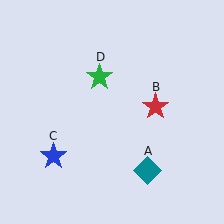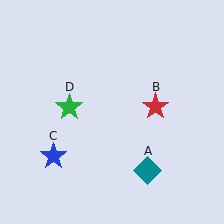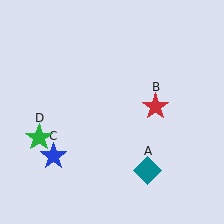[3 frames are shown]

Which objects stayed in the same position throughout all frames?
Teal diamond (object A) and red star (object B) and blue star (object C) remained stationary.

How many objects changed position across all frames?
1 object changed position: green star (object D).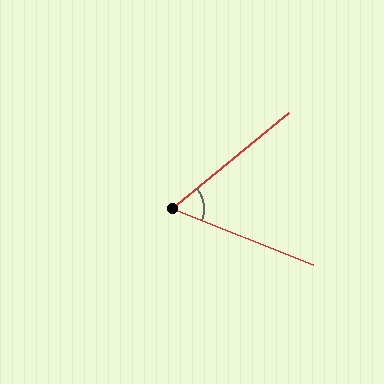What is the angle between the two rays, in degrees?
Approximately 61 degrees.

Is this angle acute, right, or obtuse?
It is acute.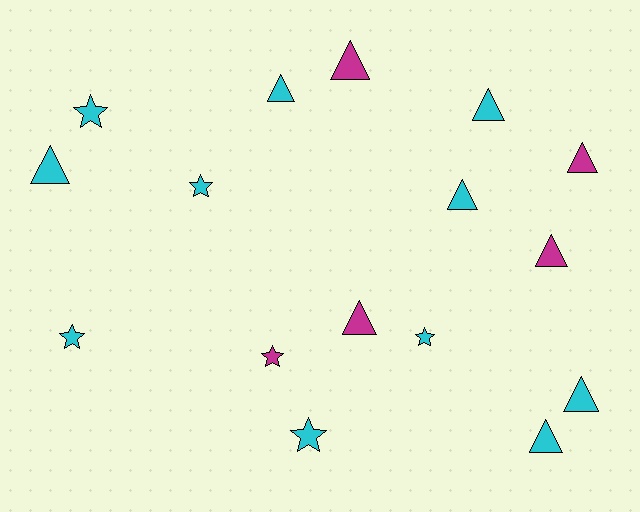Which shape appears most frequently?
Triangle, with 10 objects.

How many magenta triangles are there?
There are 4 magenta triangles.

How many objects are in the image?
There are 16 objects.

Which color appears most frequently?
Cyan, with 11 objects.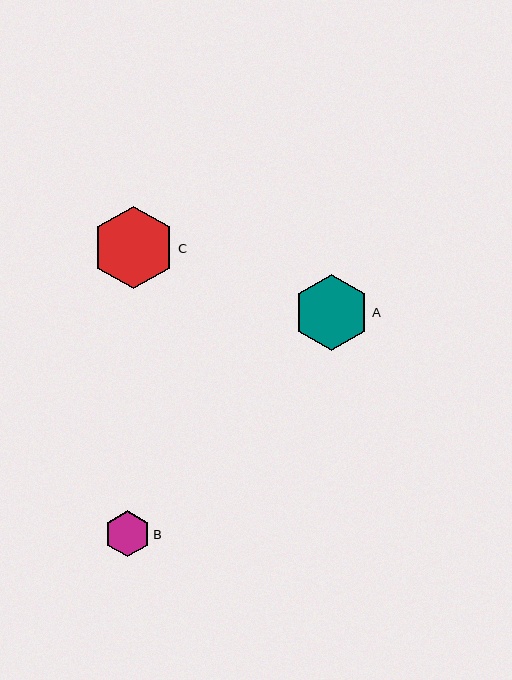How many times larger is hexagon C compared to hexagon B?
Hexagon C is approximately 1.8 times the size of hexagon B.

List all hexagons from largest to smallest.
From largest to smallest: C, A, B.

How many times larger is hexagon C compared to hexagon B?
Hexagon C is approximately 1.8 times the size of hexagon B.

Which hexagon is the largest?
Hexagon C is the largest with a size of approximately 83 pixels.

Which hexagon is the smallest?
Hexagon B is the smallest with a size of approximately 46 pixels.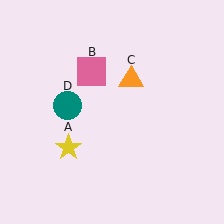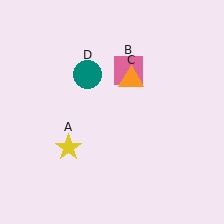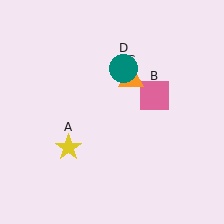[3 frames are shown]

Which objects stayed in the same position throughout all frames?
Yellow star (object A) and orange triangle (object C) remained stationary.